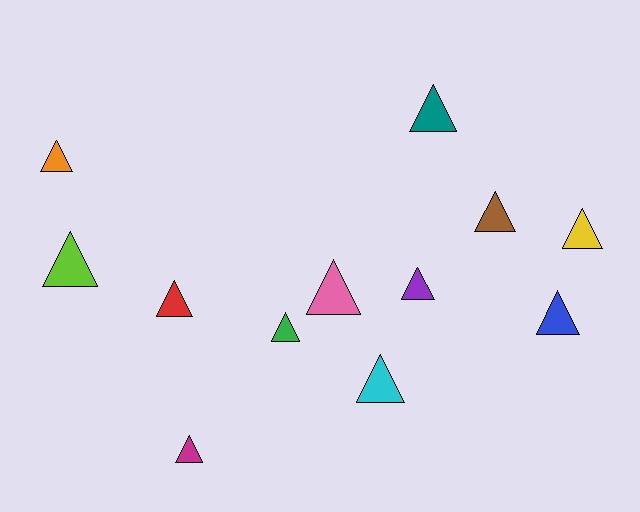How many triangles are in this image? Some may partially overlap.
There are 12 triangles.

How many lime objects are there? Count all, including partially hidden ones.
There is 1 lime object.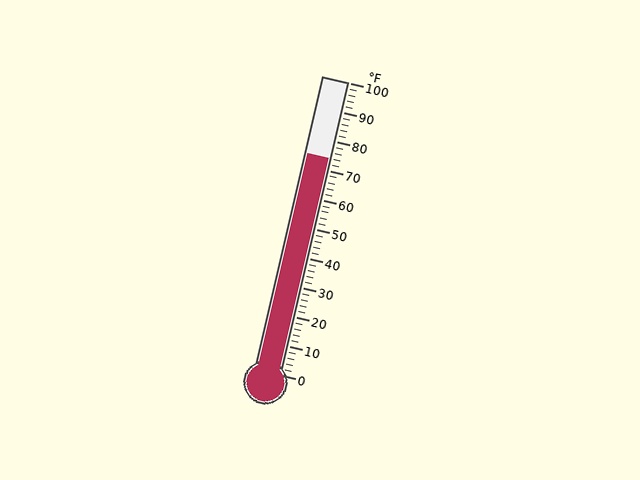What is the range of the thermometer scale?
The thermometer scale ranges from 0°F to 100°F.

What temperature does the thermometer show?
The thermometer shows approximately 74°F.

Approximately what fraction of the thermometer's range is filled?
The thermometer is filled to approximately 75% of its range.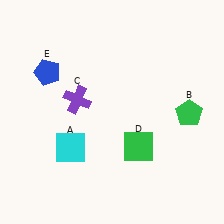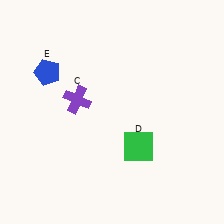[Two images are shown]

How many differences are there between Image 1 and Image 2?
There are 2 differences between the two images.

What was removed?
The green pentagon (B), the cyan square (A) were removed in Image 2.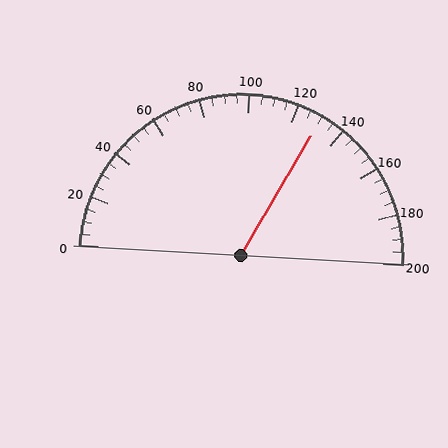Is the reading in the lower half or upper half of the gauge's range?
The reading is in the upper half of the range (0 to 200).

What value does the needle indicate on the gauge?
The needle indicates approximately 130.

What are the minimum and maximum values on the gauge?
The gauge ranges from 0 to 200.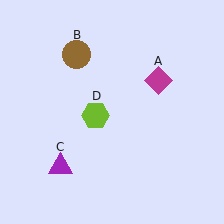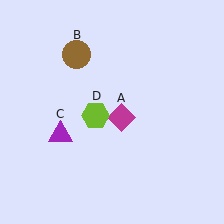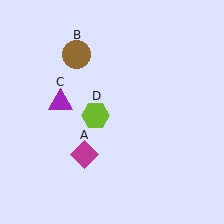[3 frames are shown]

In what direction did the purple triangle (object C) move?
The purple triangle (object C) moved up.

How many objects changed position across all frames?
2 objects changed position: magenta diamond (object A), purple triangle (object C).